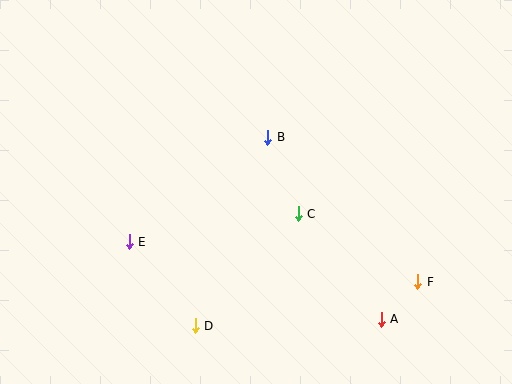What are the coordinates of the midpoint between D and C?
The midpoint between D and C is at (247, 270).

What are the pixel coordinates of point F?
Point F is at (418, 282).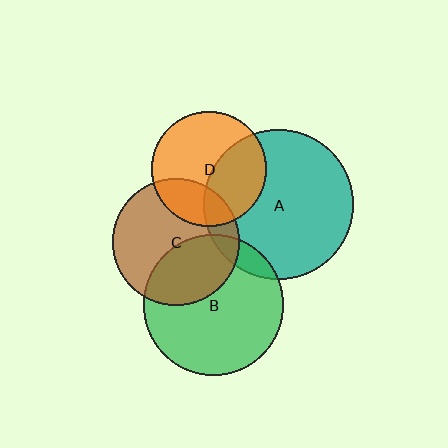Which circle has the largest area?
Circle A (teal).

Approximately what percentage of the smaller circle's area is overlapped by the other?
Approximately 10%.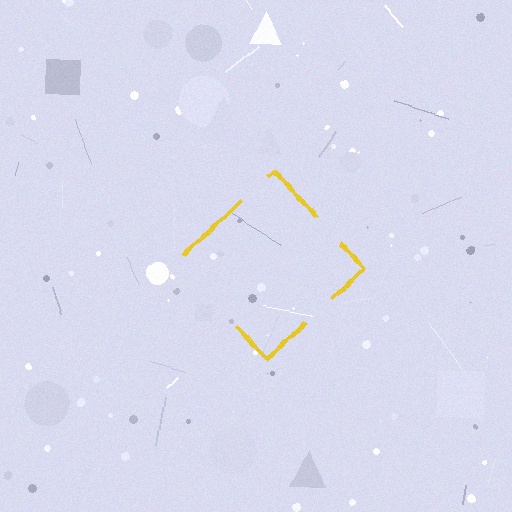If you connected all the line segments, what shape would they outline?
They would outline a diamond.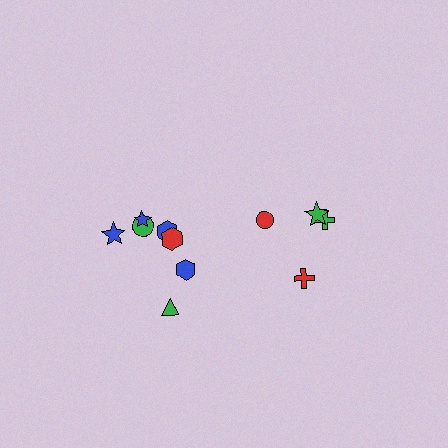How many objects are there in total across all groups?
There are 11 objects.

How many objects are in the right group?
There are 4 objects.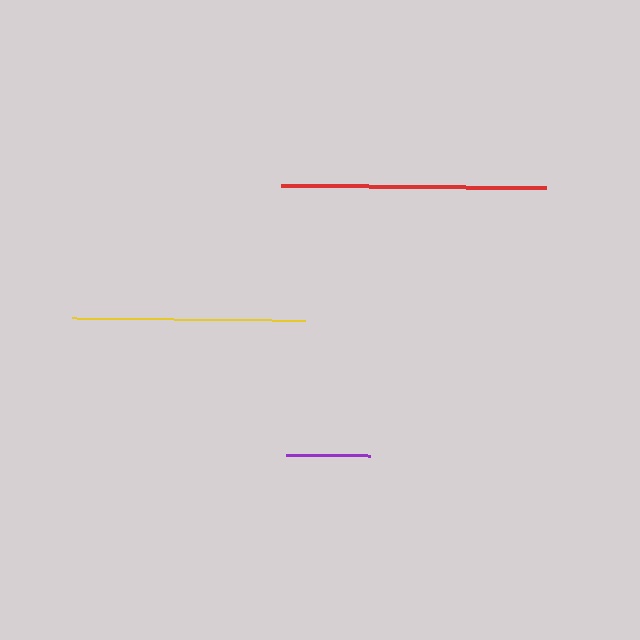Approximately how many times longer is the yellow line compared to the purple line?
The yellow line is approximately 2.8 times the length of the purple line.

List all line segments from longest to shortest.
From longest to shortest: red, yellow, purple.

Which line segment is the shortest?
The purple line is the shortest at approximately 84 pixels.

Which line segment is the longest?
The red line is the longest at approximately 265 pixels.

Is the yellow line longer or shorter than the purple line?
The yellow line is longer than the purple line.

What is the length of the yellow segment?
The yellow segment is approximately 233 pixels long.